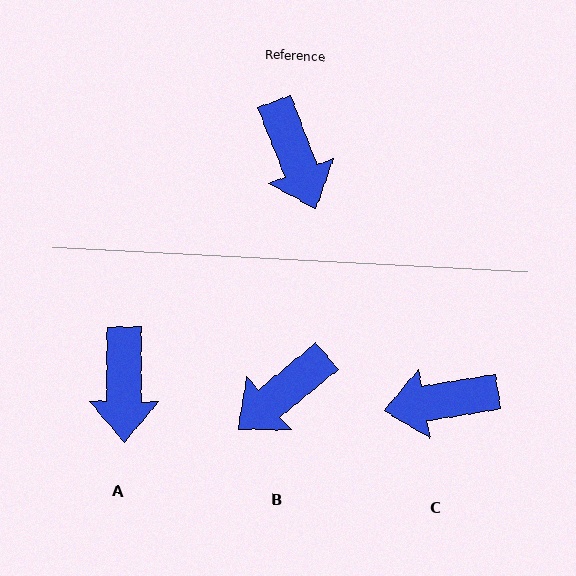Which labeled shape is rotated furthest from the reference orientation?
C, about 101 degrees away.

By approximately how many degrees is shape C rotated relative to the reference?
Approximately 101 degrees clockwise.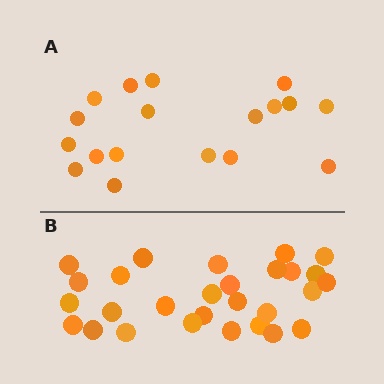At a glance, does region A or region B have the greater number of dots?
Region B (the bottom region) has more dots.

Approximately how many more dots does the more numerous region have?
Region B has roughly 10 or so more dots than region A.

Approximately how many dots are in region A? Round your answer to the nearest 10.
About 20 dots. (The exact count is 18, which rounds to 20.)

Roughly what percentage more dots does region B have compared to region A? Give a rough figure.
About 55% more.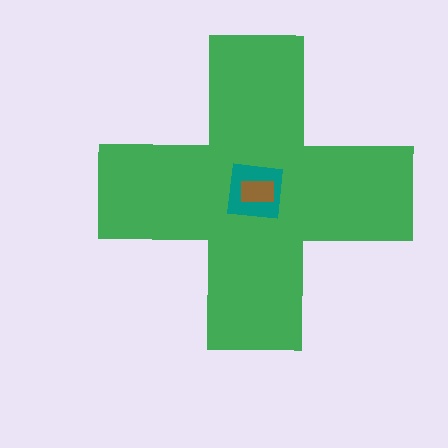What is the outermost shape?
The green cross.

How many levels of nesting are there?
3.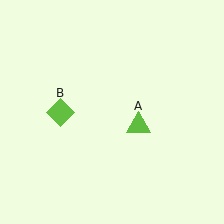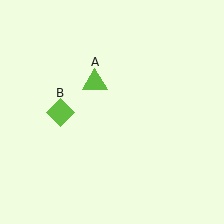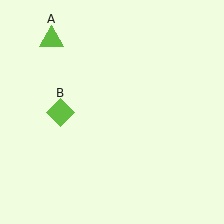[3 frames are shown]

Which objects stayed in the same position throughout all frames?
Lime diamond (object B) remained stationary.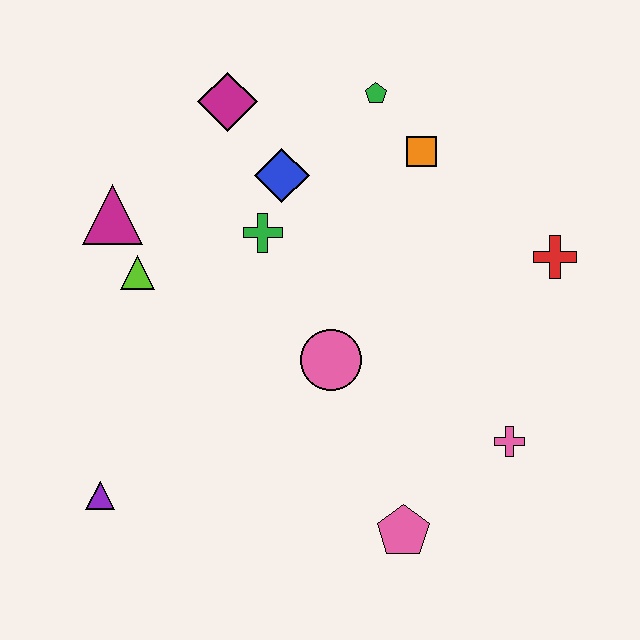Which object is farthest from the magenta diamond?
The pink pentagon is farthest from the magenta diamond.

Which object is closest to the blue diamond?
The green cross is closest to the blue diamond.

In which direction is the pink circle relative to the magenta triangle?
The pink circle is to the right of the magenta triangle.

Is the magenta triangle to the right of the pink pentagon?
No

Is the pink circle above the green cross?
No